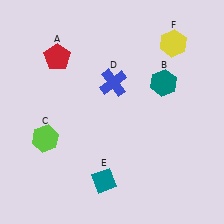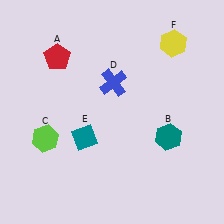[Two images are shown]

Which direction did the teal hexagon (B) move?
The teal hexagon (B) moved down.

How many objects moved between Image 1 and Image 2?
2 objects moved between the two images.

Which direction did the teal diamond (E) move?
The teal diamond (E) moved up.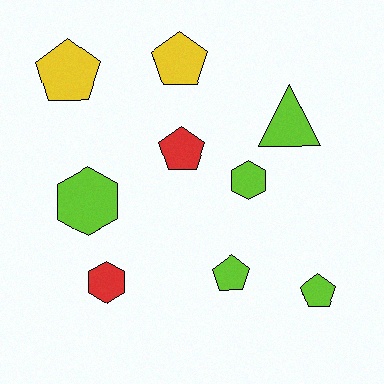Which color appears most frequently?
Lime, with 5 objects.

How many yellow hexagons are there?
There are no yellow hexagons.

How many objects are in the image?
There are 9 objects.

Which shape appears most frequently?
Pentagon, with 5 objects.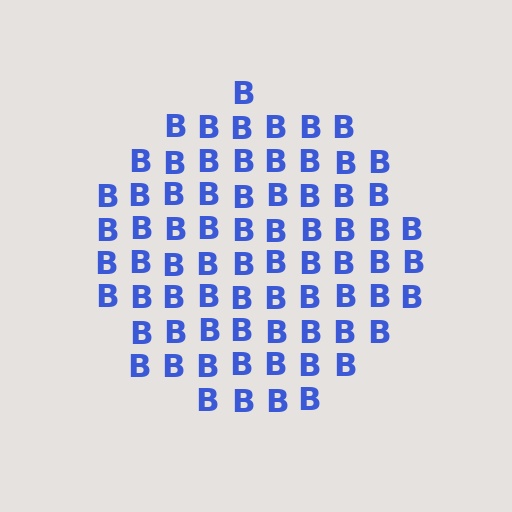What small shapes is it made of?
It is made of small letter B's.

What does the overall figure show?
The overall figure shows a circle.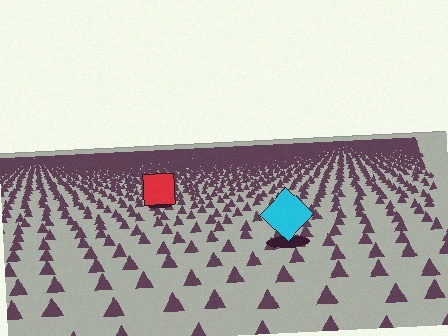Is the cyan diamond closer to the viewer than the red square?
Yes. The cyan diamond is closer — you can tell from the texture gradient: the ground texture is coarser near it.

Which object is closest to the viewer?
The cyan diamond is closest. The texture marks near it are larger and more spread out.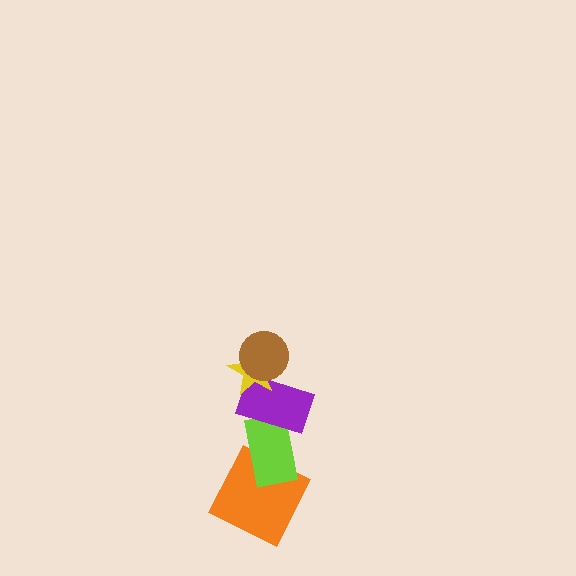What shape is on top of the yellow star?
The brown circle is on top of the yellow star.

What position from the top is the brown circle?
The brown circle is 1st from the top.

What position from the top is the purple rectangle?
The purple rectangle is 3rd from the top.